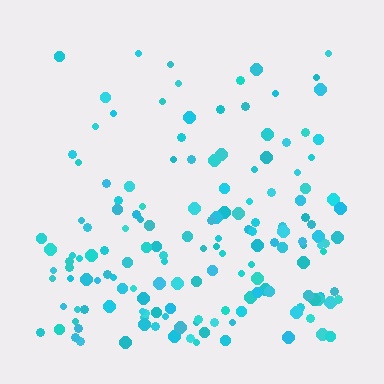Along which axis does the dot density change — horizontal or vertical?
Vertical.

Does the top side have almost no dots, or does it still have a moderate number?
Still a moderate number, just noticeably fewer than the bottom.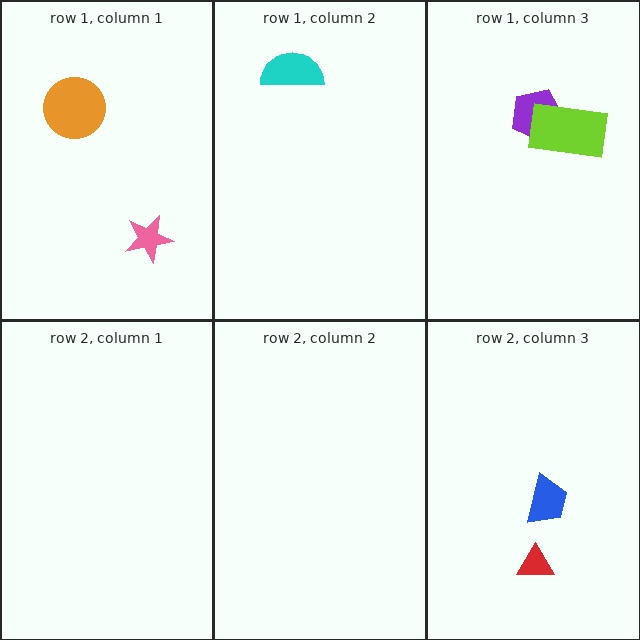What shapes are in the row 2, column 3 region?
The red triangle, the blue trapezoid.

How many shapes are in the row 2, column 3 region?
2.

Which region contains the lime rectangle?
The row 1, column 3 region.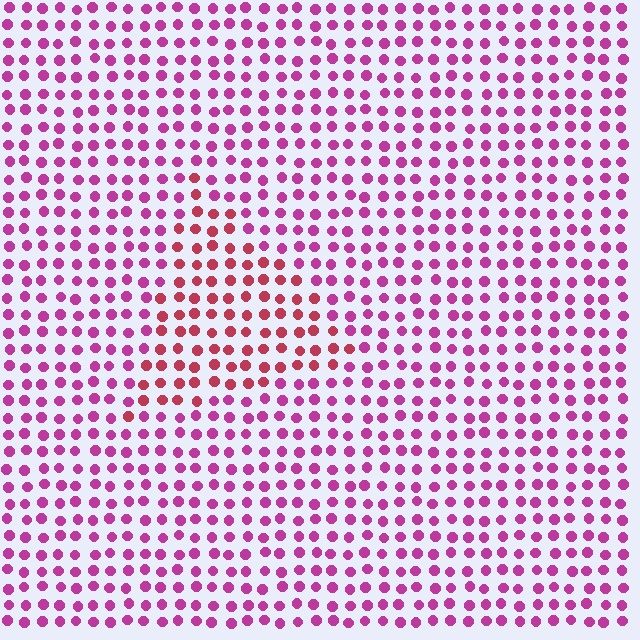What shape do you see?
I see a triangle.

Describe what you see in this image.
The image is filled with small magenta elements in a uniform arrangement. A triangle-shaped region is visible where the elements are tinted to a slightly different hue, forming a subtle color boundary.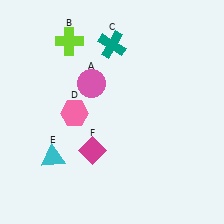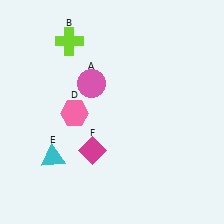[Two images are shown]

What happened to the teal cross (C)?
The teal cross (C) was removed in Image 2. It was in the top-left area of Image 1.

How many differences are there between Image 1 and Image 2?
There is 1 difference between the two images.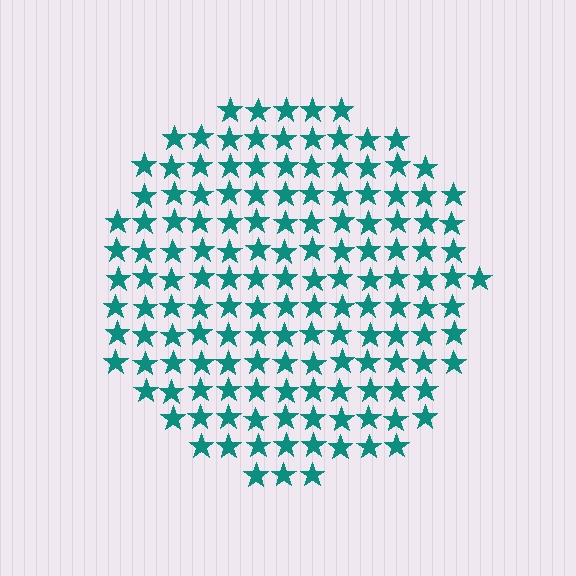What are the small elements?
The small elements are stars.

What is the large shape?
The large shape is a circle.